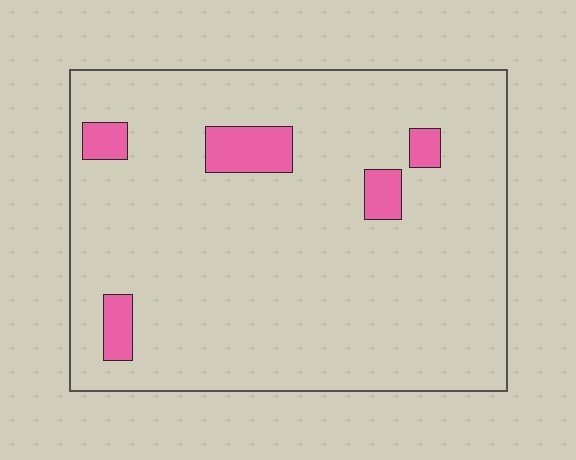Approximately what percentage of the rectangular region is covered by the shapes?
Approximately 10%.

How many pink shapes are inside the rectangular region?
5.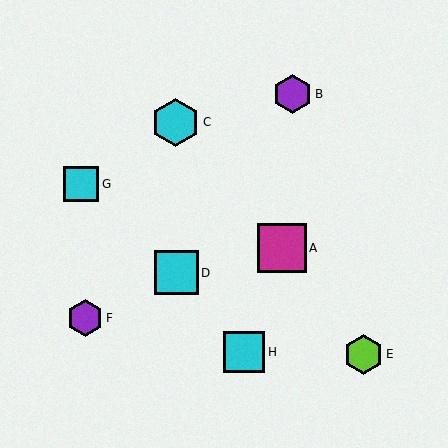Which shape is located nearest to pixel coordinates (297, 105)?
The purple hexagon (labeled B) at (293, 94) is nearest to that location.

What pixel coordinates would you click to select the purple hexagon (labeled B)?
Click at (293, 94) to select the purple hexagon B.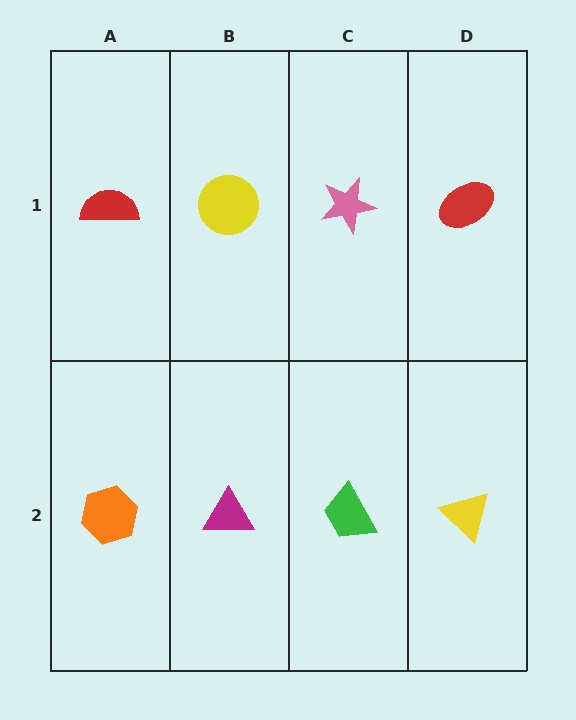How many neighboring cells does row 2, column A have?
2.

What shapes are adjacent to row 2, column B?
A yellow circle (row 1, column B), an orange hexagon (row 2, column A), a green trapezoid (row 2, column C).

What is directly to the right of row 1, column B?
A pink star.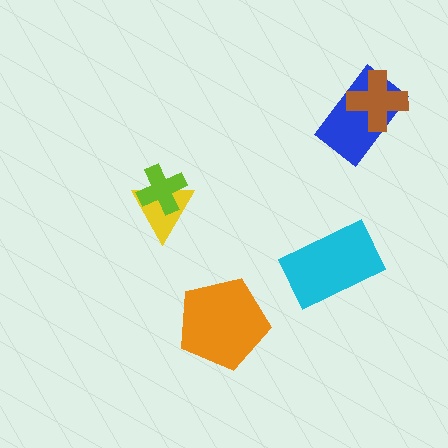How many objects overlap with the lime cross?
1 object overlaps with the lime cross.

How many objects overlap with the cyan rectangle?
0 objects overlap with the cyan rectangle.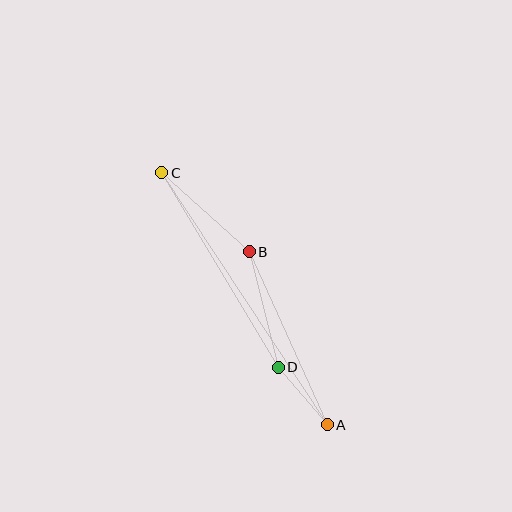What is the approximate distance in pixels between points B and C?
The distance between B and C is approximately 118 pixels.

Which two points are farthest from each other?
Points A and C are farthest from each other.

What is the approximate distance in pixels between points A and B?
The distance between A and B is approximately 190 pixels.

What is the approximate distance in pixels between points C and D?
The distance between C and D is approximately 227 pixels.